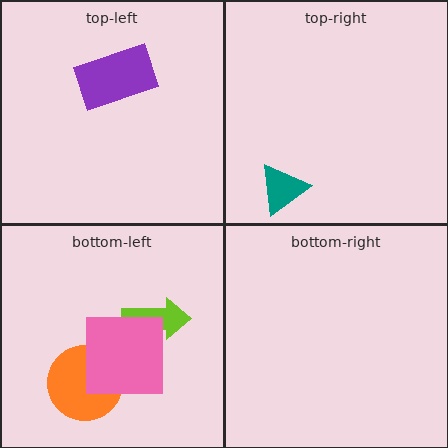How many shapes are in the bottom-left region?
3.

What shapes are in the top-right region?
The teal triangle.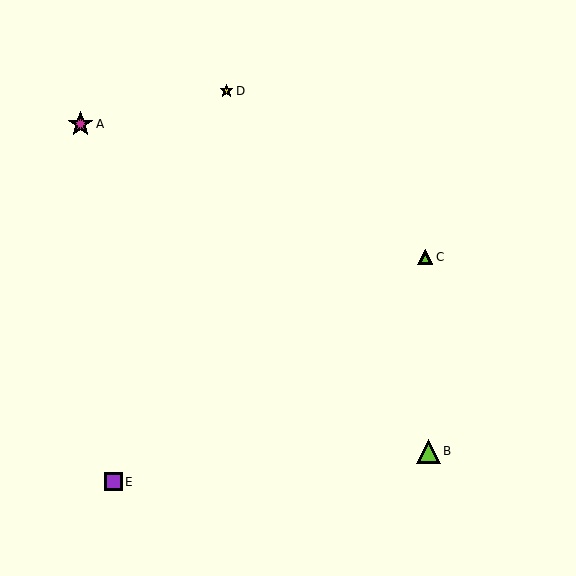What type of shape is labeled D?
Shape D is a yellow star.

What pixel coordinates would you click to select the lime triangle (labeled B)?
Click at (428, 451) to select the lime triangle B.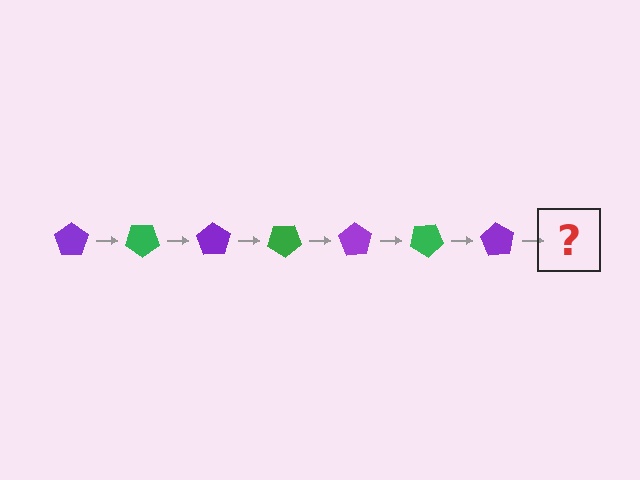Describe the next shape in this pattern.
It should be a green pentagon, rotated 245 degrees from the start.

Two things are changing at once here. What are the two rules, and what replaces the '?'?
The two rules are that it rotates 35 degrees each step and the color cycles through purple and green. The '?' should be a green pentagon, rotated 245 degrees from the start.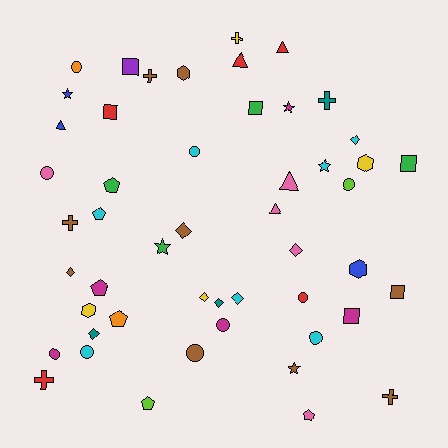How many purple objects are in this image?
There is 1 purple object.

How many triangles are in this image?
There are 5 triangles.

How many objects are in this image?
There are 50 objects.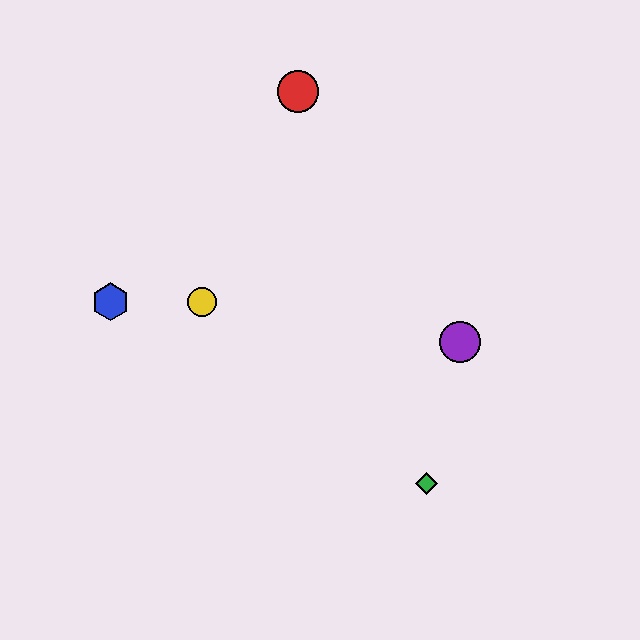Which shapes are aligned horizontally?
The blue hexagon, the yellow circle are aligned horizontally.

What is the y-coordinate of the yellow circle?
The yellow circle is at y≈302.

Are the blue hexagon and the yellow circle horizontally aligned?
Yes, both are at y≈302.